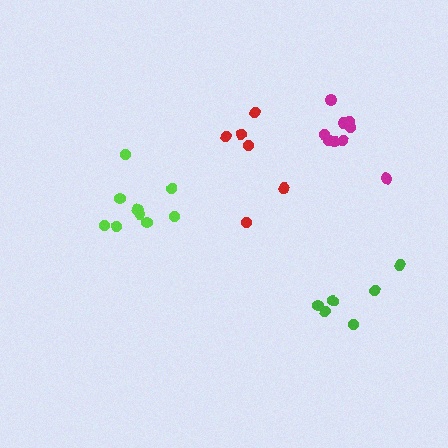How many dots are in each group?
Group 1: 9 dots, Group 2: 6 dots, Group 3: 9 dots, Group 4: 6 dots (30 total).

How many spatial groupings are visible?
There are 4 spatial groupings.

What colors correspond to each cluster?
The clusters are colored: magenta, green, lime, red.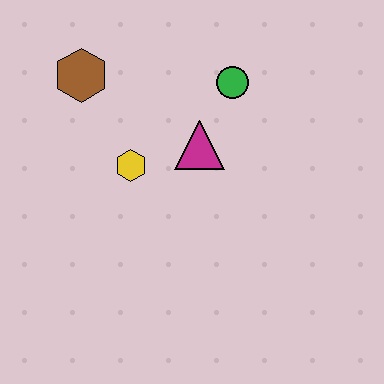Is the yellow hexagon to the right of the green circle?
No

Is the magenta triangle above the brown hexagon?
No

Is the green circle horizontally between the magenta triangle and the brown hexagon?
No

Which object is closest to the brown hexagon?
The yellow hexagon is closest to the brown hexagon.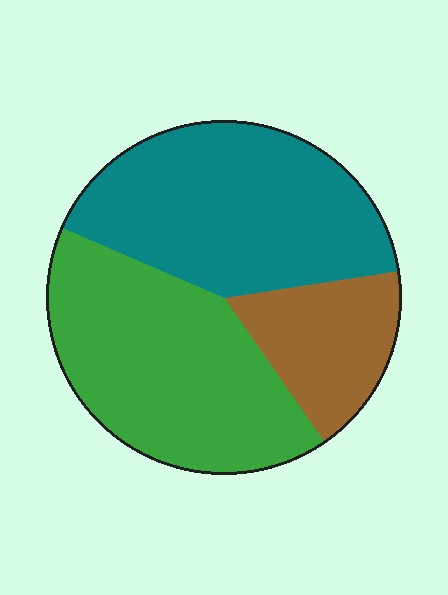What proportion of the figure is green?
Green covers roughly 40% of the figure.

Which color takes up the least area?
Brown, at roughly 20%.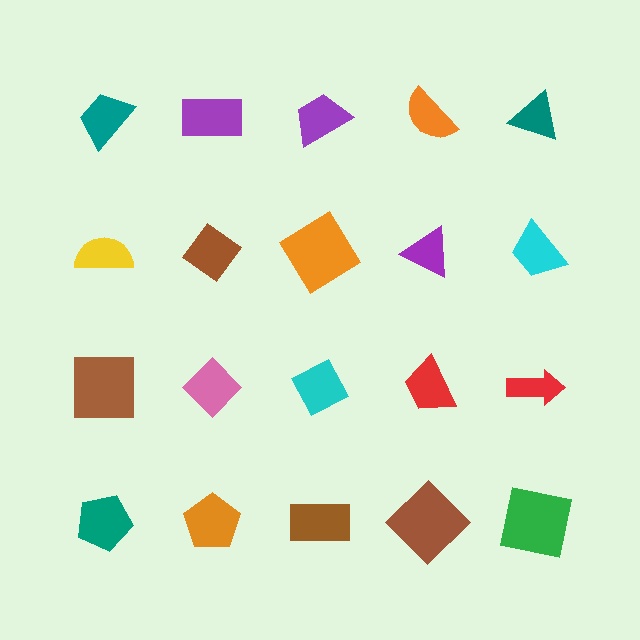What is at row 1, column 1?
A teal trapezoid.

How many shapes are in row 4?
5 shapes.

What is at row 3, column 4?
A red trapezoid.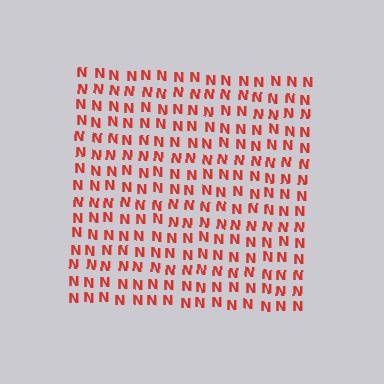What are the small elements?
The small elements are letter N's.